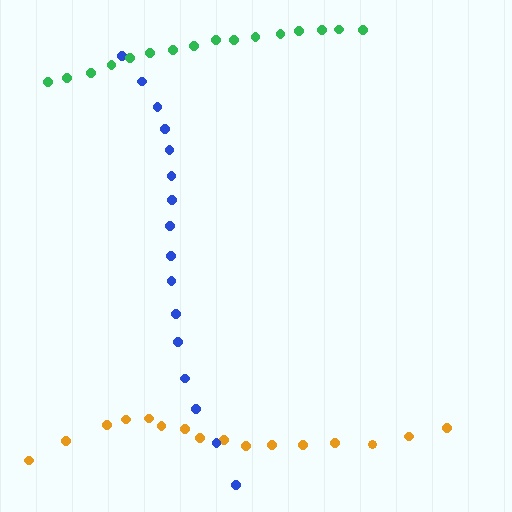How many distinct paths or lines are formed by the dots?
There are 3 distinct paths.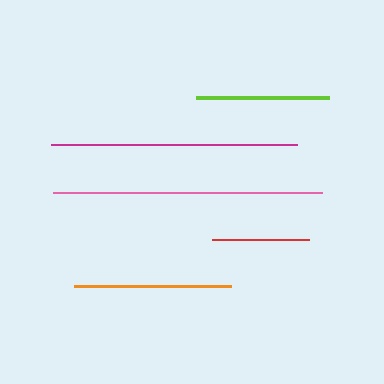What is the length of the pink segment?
The pink segment is approximately 269 pixels long.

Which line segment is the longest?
The pink line is the longest at approximately 269 pixels.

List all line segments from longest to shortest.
From longest to shortest: pink, magenta, orange, lime, red.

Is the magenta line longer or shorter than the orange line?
The magenta line is longer than the orange line.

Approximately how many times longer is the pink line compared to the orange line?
The pink line is approximately 1.7 times the length of the orange line.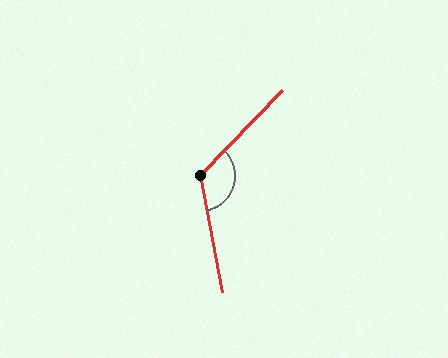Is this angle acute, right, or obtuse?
It is obtuse.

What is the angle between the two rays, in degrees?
Approximately 126 degrees.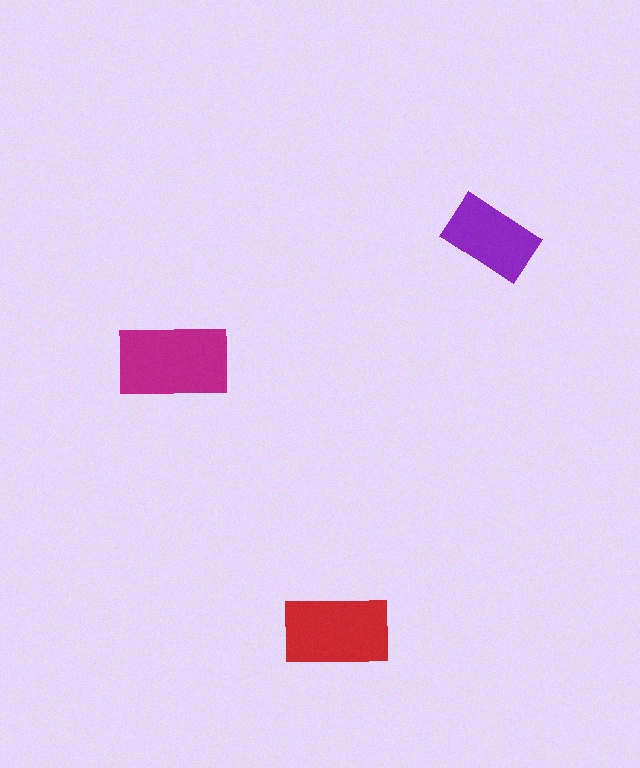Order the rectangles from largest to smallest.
the magenta one, the red one, the purple one.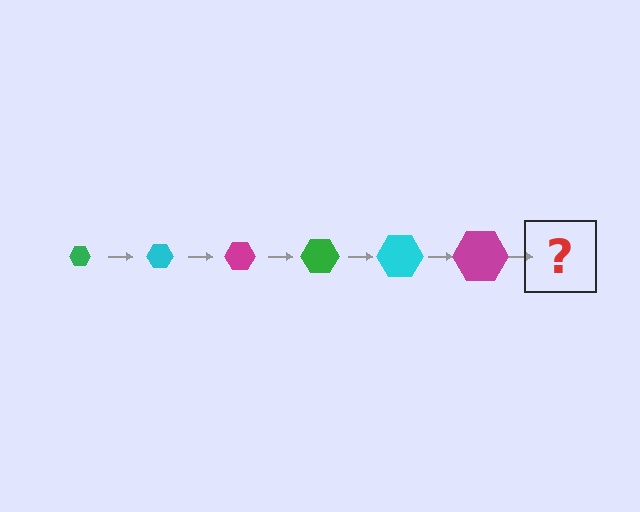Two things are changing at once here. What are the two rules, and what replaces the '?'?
The two rules are that the hexagon grows larger each step and the color cycles through green, cyan, and magenta. The '?' should be a green hexagon, larger than the previous one.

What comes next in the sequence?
The next element should be a green hexagon, larger than the previous one.